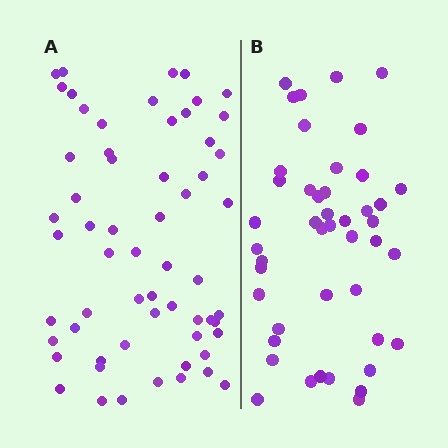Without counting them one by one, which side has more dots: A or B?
Region A (the left region) has more dots.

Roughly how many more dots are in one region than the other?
Region A has approximately 15 more dots than region B.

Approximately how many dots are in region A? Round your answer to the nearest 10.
About 60 dots.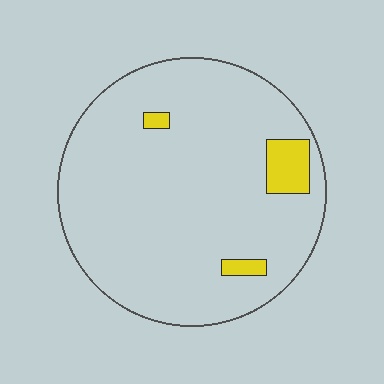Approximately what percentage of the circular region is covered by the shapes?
Approximately 5%.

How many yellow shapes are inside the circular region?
3.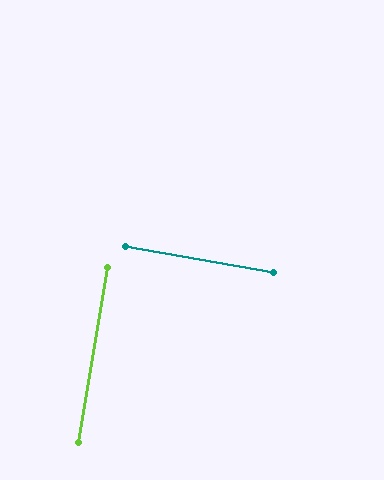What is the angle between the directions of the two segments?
Approximately 89 degrees.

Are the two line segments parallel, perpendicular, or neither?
Perpendicular — they meet at approximately 89°.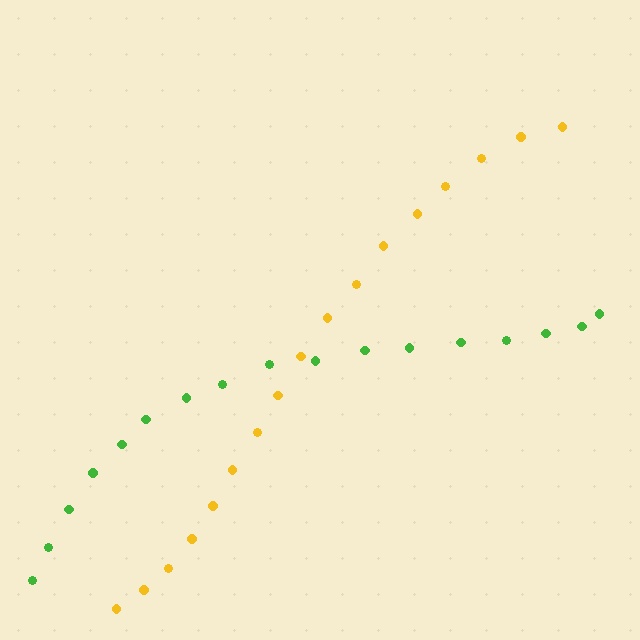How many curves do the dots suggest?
There are 2 distinct paths.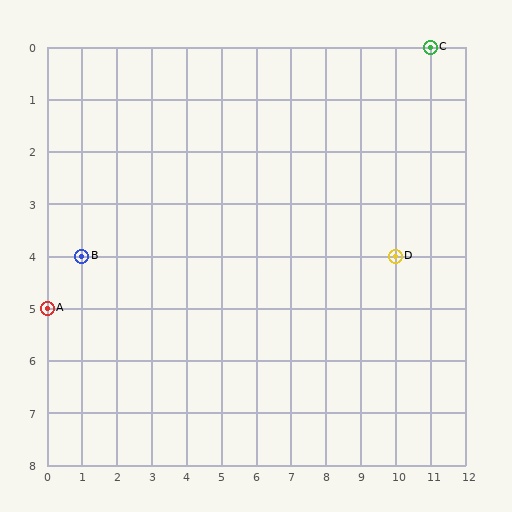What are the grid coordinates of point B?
Point B is at grid coordinates (1, 4).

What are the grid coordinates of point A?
Point A is at grid coordinates (0, 5).